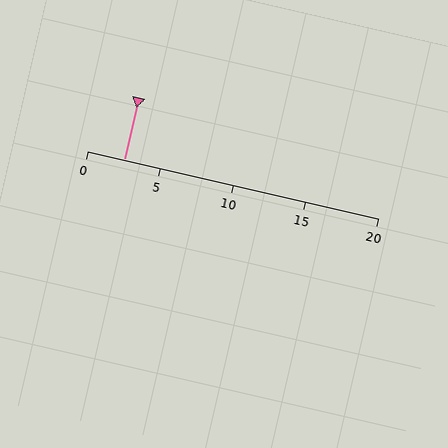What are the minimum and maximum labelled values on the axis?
The axis runs from 0 to 20.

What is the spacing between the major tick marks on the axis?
The major ticks are spaced 5 apart.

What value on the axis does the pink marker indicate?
The marker indicates approximately 2.5.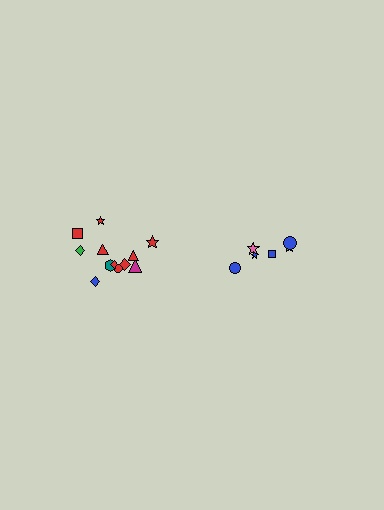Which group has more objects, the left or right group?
The left group.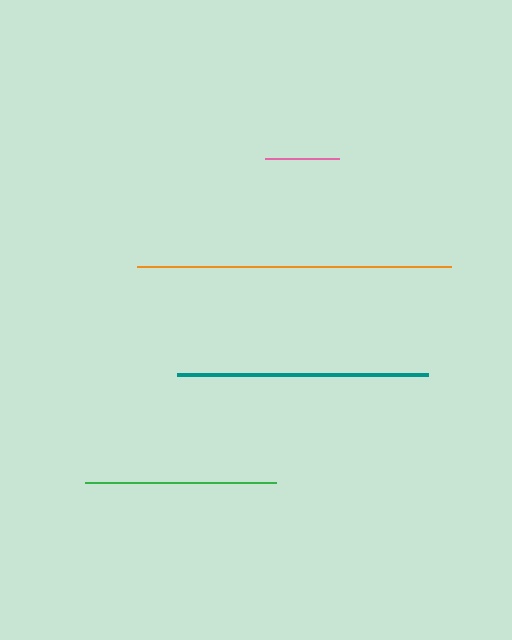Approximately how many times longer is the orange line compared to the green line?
The orange line is approximately 1.6 times the length of the green line.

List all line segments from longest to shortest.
From longest to shortest: orange, teal, green, pink.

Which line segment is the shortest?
The pink line is the shortest at approximately 74 pixels.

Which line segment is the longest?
The orange line is the longest at approximately 314 pixels.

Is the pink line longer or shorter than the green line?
The green line is longer than the pink line.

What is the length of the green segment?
The green segment is approximately 191 pixels long.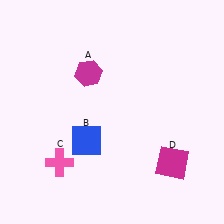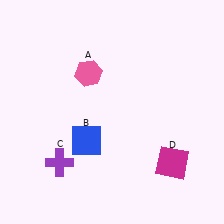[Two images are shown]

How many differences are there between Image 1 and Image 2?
There are 2 differences between the two images.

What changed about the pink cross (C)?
In Image 1, C is pink. In Image 2, it changed to purple.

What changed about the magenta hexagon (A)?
In Image 1, A is magenta. In Image 2, it changed to pink.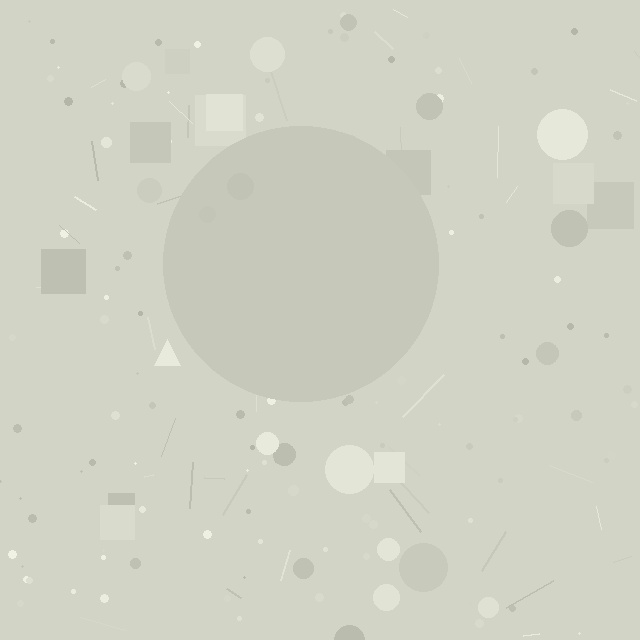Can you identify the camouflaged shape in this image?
The camouflaged shape is a circle.